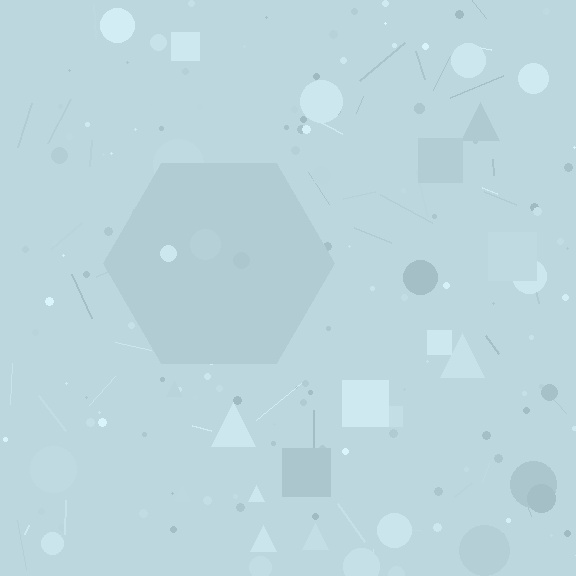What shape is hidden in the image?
A hexagon is hidden in the image.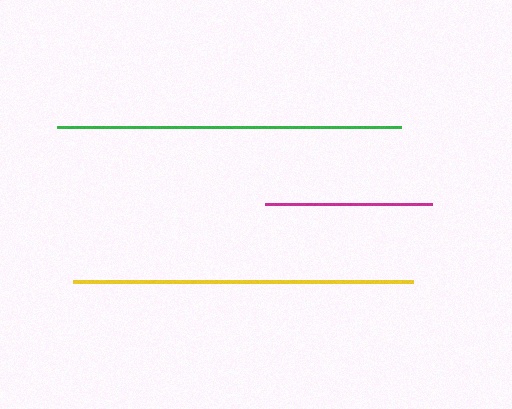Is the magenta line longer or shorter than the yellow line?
The yellow line is longer than the magenta line.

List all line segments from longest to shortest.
From longest to shortest: green, yellow, magenta.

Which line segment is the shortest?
The magenta line is the shortest at approximately 167 pixels.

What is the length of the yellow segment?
The yellow segment is approximately 340 pixels long.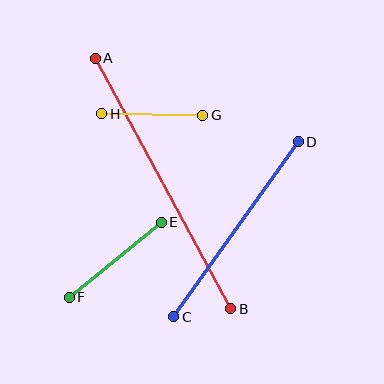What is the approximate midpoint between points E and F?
The midpoint is at approximately (115, 260) pixels.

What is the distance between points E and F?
The distance is approximately 119 pixels.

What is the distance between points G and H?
The distance is approximately 101 pixels.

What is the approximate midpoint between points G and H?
The midpoint is at approximately (152, 114) pixels.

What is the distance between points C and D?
The distance is approximately 215 pixels.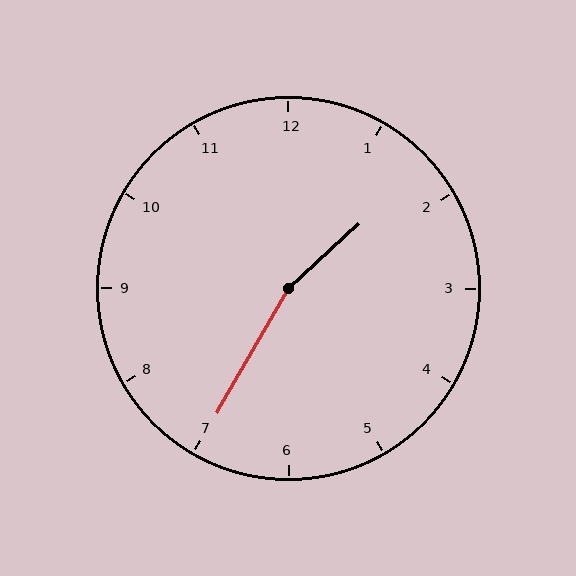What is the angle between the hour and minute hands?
Approximately 162 degrees.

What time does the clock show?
1:35.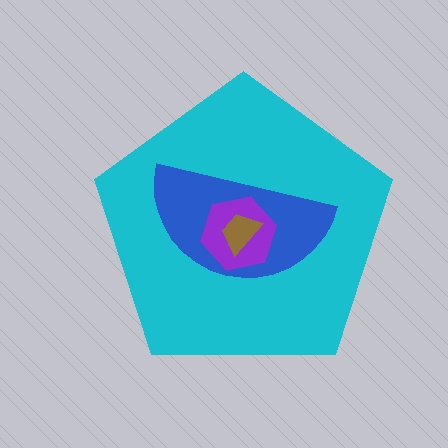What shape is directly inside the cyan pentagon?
The blue semicircle.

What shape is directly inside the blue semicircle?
The purple hexagon.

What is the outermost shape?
The cyan pentagon.